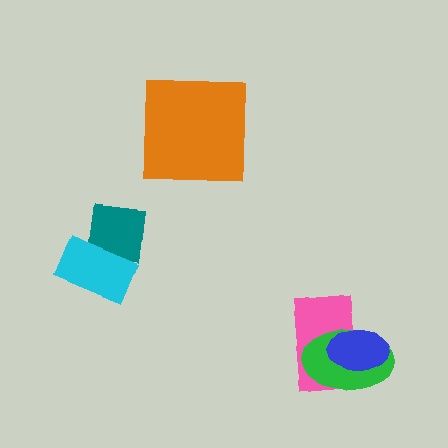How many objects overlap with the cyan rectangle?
1 object overlaps with the cyan rectangle.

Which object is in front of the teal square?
The cyan rectangle is in front of the teal square.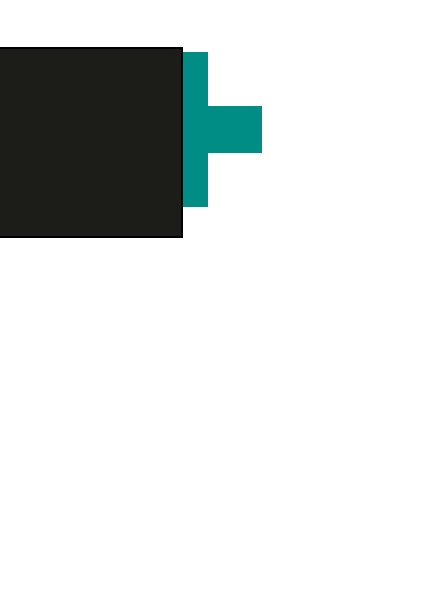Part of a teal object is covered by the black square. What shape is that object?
It is a cross.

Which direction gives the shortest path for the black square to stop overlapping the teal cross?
Moving left gives the shortest separation.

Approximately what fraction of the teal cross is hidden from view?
Roughly 50% of the teal cross is hidden behind the black square.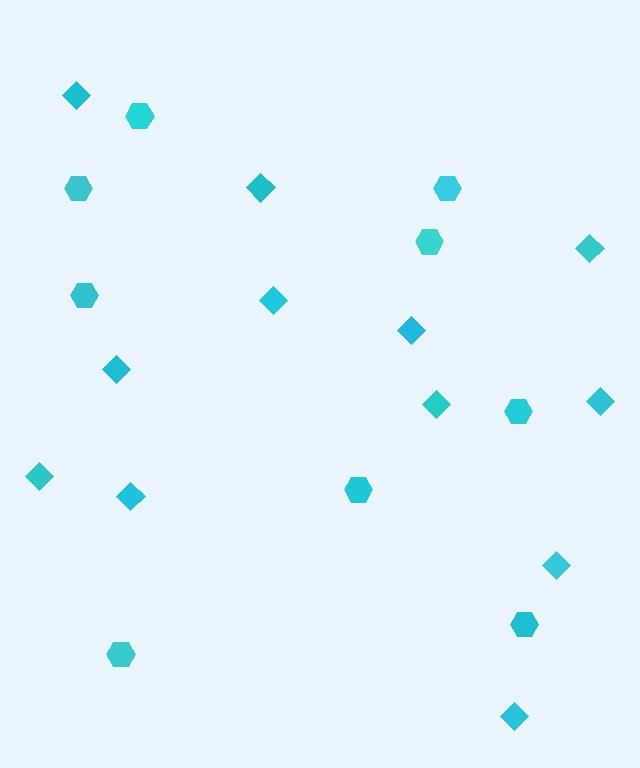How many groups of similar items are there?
There are 2 groups: one group of hexagons (9) and one group of diamonds (12).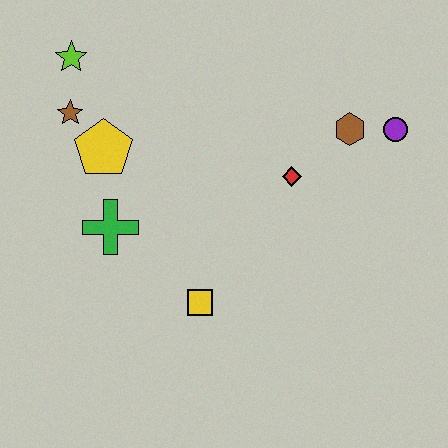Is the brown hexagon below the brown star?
Yes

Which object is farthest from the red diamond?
The lime star is farthest from the red diamond.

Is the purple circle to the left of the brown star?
No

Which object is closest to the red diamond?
The brown hexagon is closest to the red diamond.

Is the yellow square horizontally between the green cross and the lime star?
No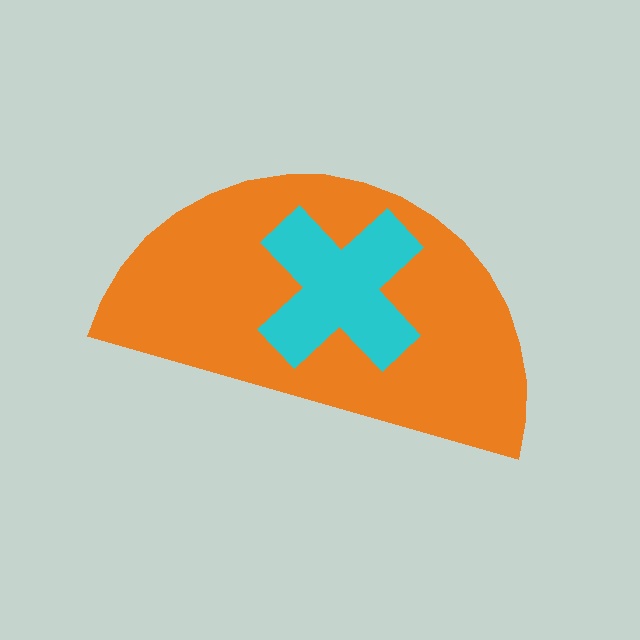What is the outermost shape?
The orange semicircle.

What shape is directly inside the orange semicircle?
The cyan cross.